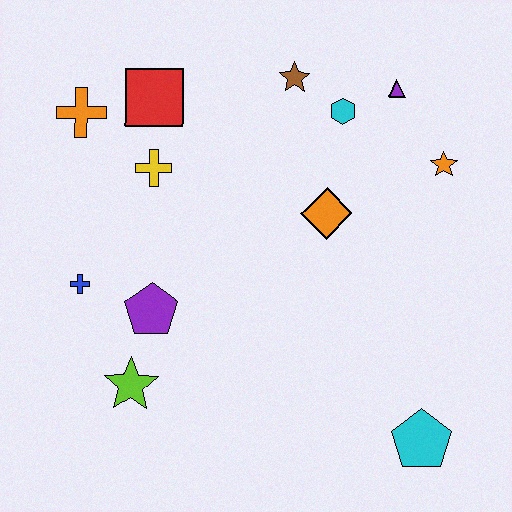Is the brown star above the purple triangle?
Yes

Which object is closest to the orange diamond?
The cyan hexagon is closest to the orange diamond.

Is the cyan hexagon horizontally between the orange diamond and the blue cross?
No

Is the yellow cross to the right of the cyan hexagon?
No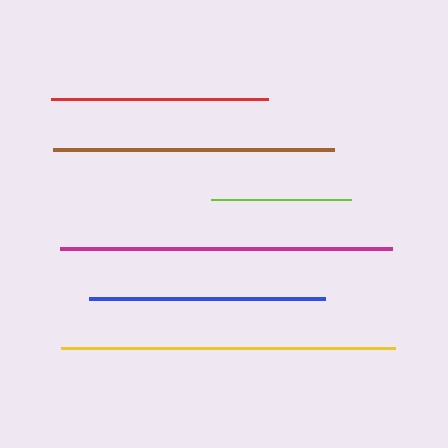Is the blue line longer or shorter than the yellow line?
The yellow line is longer than the blue line.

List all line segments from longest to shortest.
From longest to shortest: yellow, magenta, brown, blue, red, lime.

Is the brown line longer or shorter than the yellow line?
The yellow line is longer than the brown line.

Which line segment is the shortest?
The lime line is the shortest at approximately 140 pixels.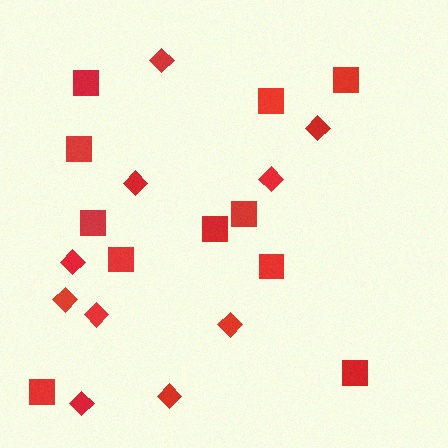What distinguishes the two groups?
There are 2 groups: one group of diamonds (10) and one group of squares (11).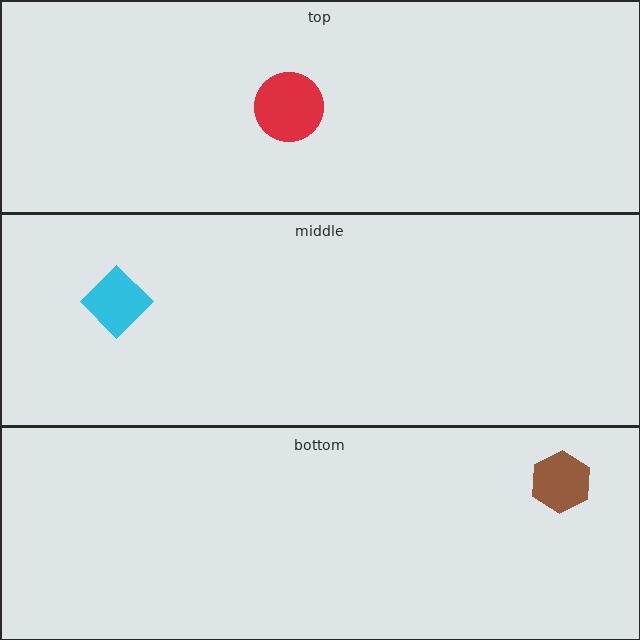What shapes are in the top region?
The red circle.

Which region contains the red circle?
The top region.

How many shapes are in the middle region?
1.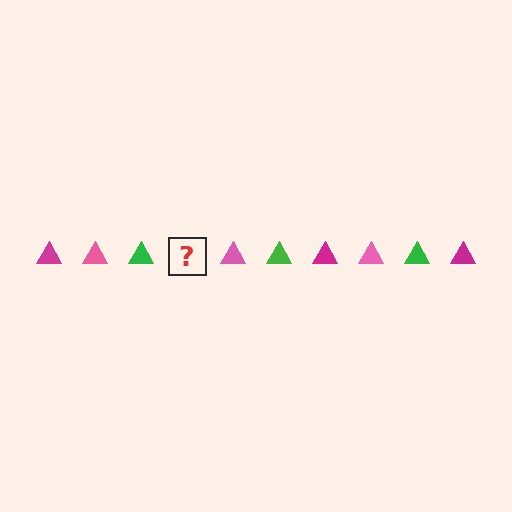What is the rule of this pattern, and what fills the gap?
The rule is that the pattern cycles through magenta, pink, green triangles. The gap should be filled with a magenta triangle.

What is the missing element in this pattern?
The missing element is a magenta triangle.